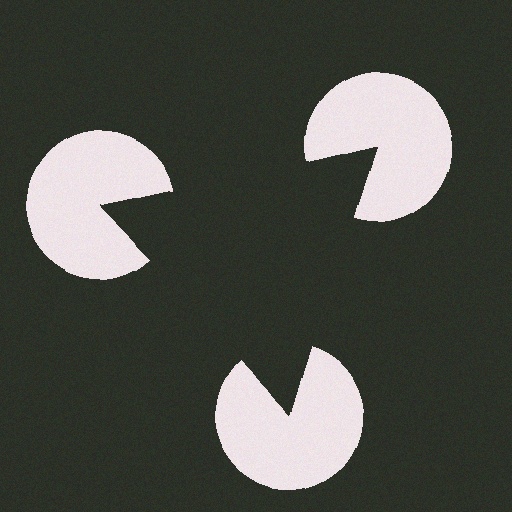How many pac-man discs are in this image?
There are 3 — one at each vertex of the illusory triangle.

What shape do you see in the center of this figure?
An illusory triangle — its edges are inferred from the aligned wedge cuts in the pac-man discs, not physically drawn.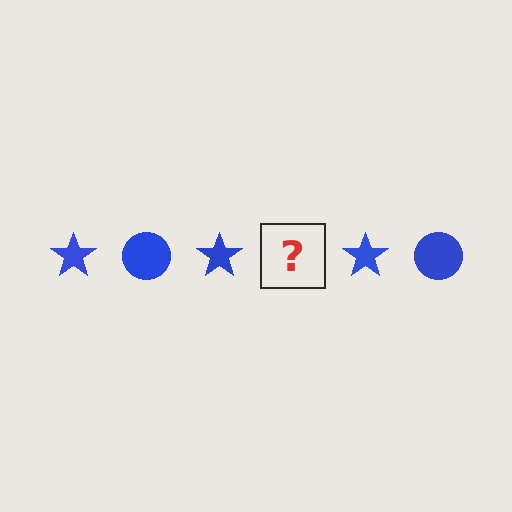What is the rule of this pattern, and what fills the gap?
The rule is that the pattern cycles through star, circle shapes in blue. The gap should be filled with a blue circle.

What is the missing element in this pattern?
The missing element is a blue circle.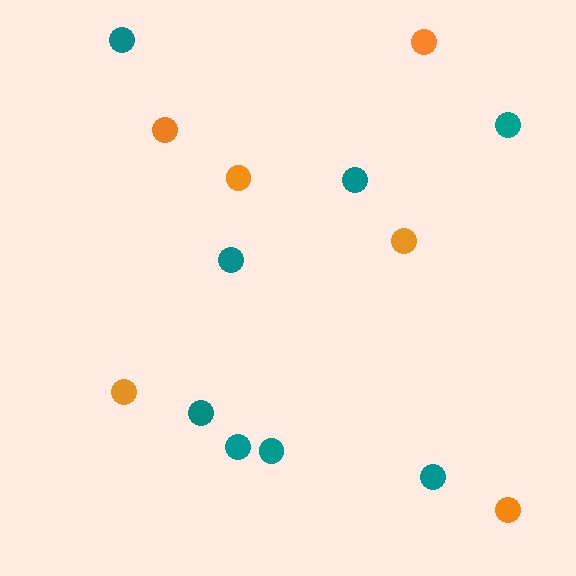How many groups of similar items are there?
There are 2 groups: one group of teal circles (8) and one group of orange circles (6).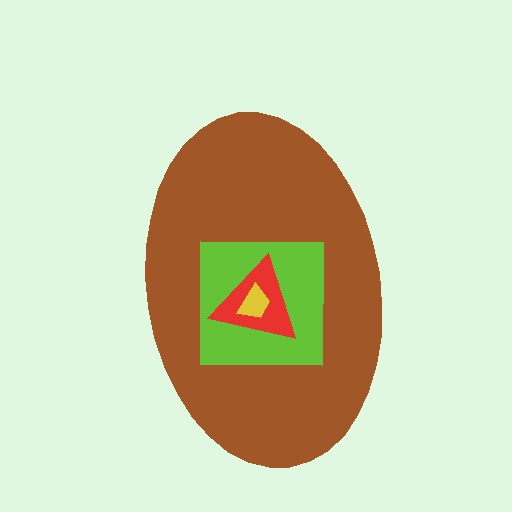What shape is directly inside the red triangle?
The yellow trapezoid.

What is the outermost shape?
The brown ellipse.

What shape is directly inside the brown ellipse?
The lime square.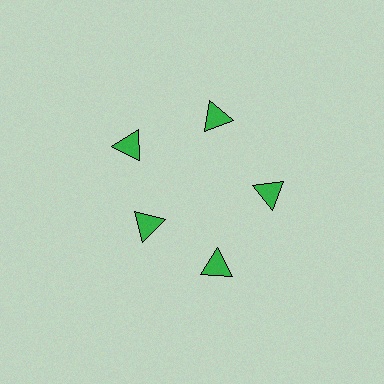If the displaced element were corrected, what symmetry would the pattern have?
It would have 5-fold rotational symmetry — the pattern would map onto itself every 72 degrees.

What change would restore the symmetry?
The symmetry would be restored by moving it outward, back onto the ring so that all 5 triangles sit at equal angles and equal distance from the center.